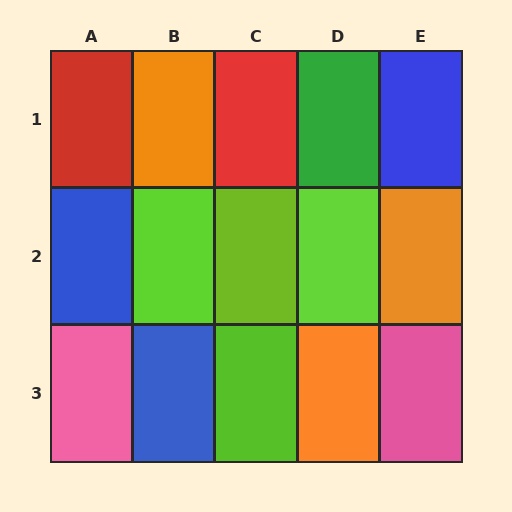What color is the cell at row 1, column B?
Orange.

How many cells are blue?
3 cells are blue.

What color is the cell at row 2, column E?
Orange.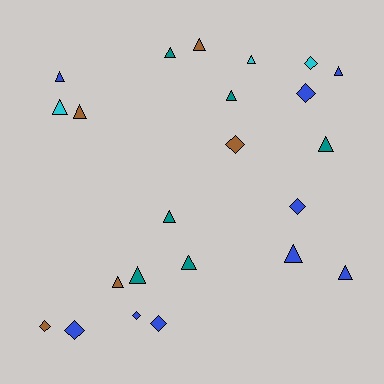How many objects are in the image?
There are 23 objects.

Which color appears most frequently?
Blue, with 9 objects.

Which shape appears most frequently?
Triangle, with 15 objects.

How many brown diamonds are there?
There are 2 brown diamonds.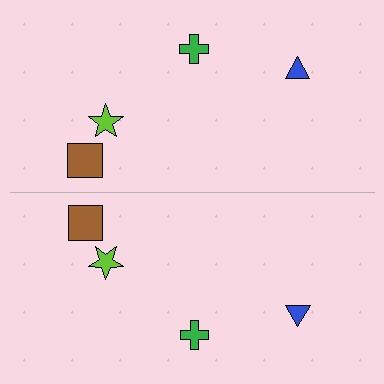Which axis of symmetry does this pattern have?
The pattern has a horizontal axis of symmetry running through the center of the image.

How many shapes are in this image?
There are 8 shapes in this image.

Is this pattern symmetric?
Yes, this pattern has bilateral (reflection) symmetry.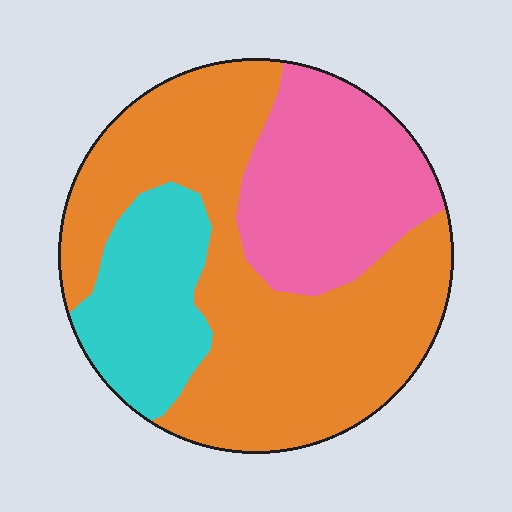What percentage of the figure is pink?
Pink covers roughly 25% of the figure.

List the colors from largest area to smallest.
From largest to smallest: orange, pink, cyan.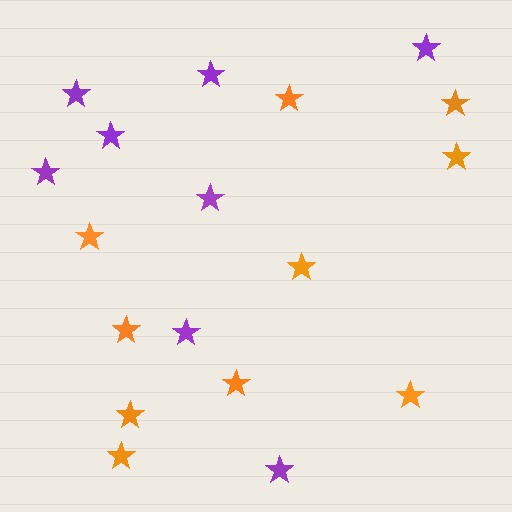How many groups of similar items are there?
There are 2 groups: one group of purple stars (8) and one group of orange stars (10).